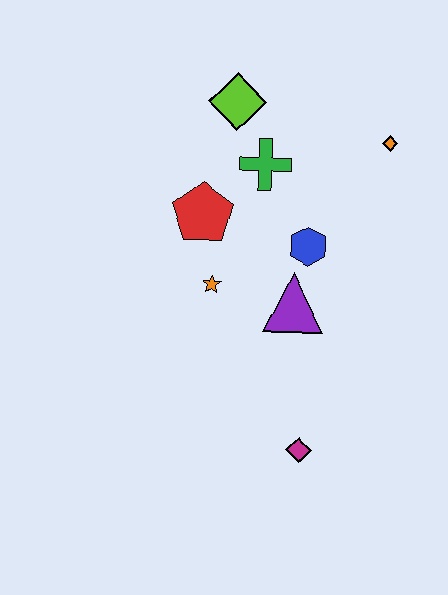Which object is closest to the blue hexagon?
The purple triangle is closest to the blue hexagon.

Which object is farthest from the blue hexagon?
The magenta diamond is farthest from the blue hexagon.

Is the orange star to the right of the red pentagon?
Yes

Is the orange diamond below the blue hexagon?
No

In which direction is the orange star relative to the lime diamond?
The orange star is below the lime diamond.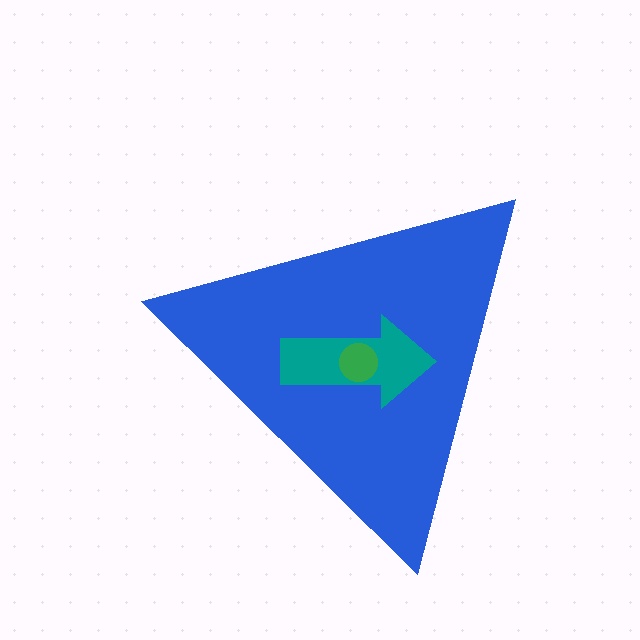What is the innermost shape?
The green circle.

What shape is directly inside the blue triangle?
The teal arrow.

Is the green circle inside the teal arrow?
Yes.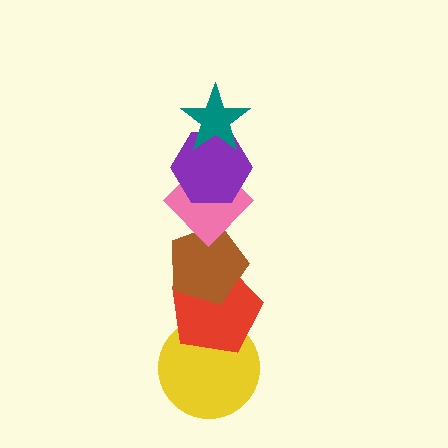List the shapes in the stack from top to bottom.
From top to bottom: the teal star, the purple hexagon, the pink diamond, the brown pentagon, the red pentagon, the yellow circle.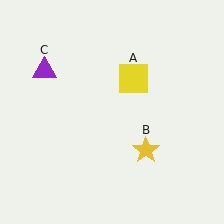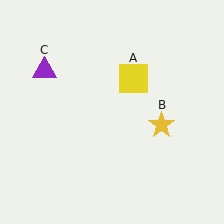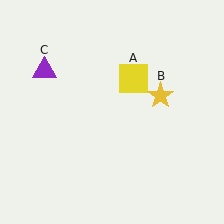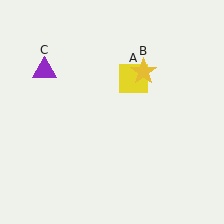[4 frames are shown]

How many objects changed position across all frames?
1 object changed position: yellow star (object B).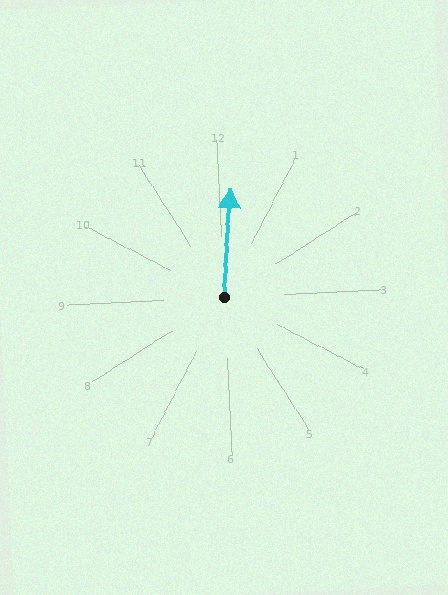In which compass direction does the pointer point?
North.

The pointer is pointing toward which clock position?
Roughly 12 o'clock.